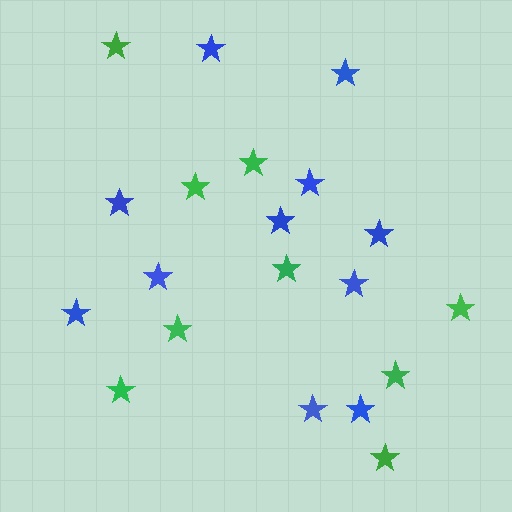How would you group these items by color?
There are 2 groups: one group of green stars (9) and one group of blue stars (11).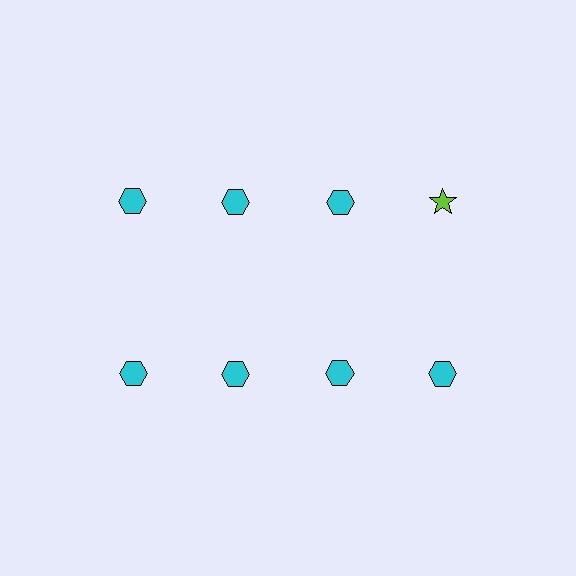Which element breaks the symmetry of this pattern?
The lime star in the top row, second from right column breaks the symmetry. All other shapes are cyan hexagons.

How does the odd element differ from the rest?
It differs in both color (lime instead of cyan) and shape (star instead of hexagon).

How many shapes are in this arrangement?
There are 8 shapes arranged in a grid pattern.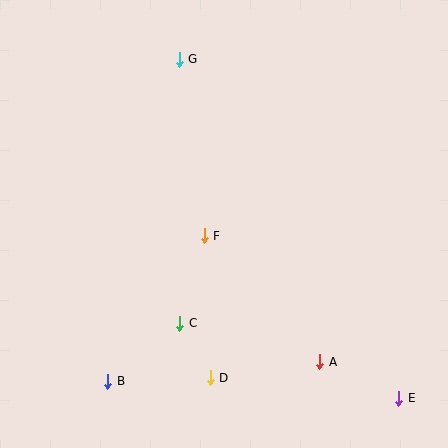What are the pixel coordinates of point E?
Point E is at (399, 398).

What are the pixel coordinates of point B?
Point B is at (108, 381).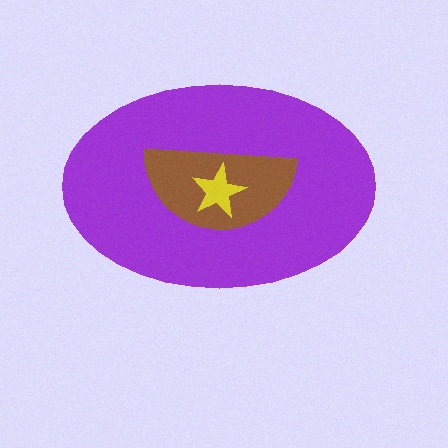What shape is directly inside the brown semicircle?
The yellow star.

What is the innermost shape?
The yellow star.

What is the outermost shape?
The purple ellipse.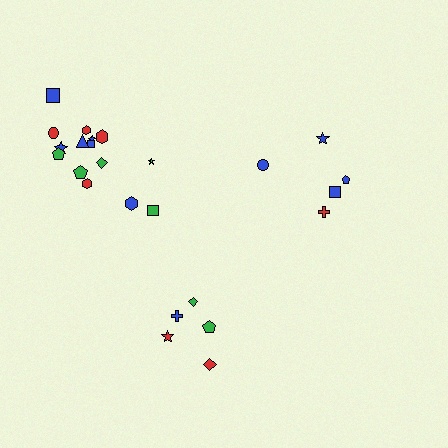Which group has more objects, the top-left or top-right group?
The top-left group.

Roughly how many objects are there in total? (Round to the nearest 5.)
Roughly 25 objects in total.